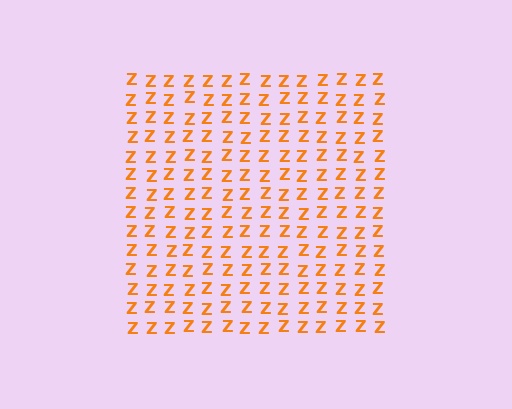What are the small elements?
The small elements are letter Z's.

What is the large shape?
The large shape is a square.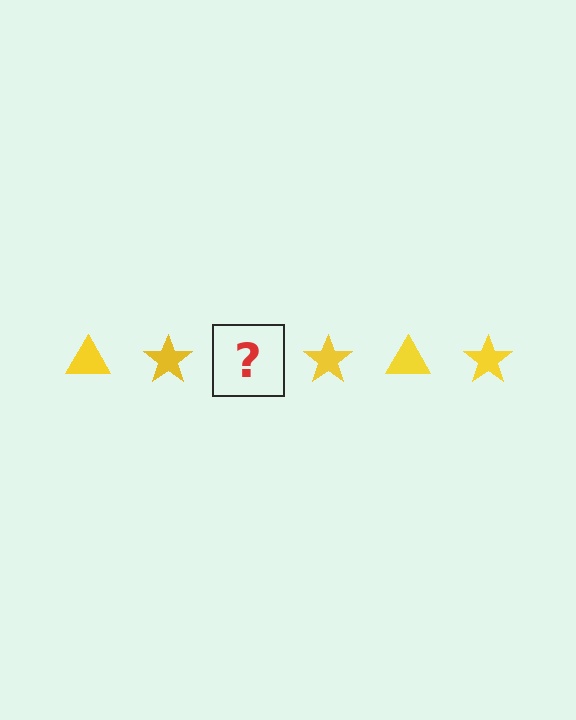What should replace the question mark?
The question mark should be replaced with a yellow triangle.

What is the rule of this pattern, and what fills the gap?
The rule is that the pattern cycles through triangle, star shapes in yellow. The gap should be filled with a yellow triangle.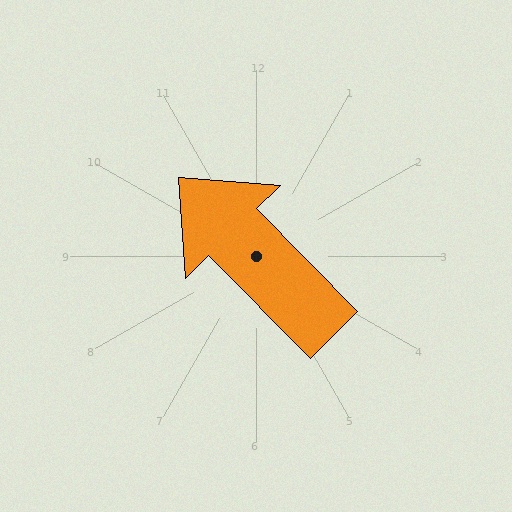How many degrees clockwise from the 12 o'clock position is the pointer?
Approximately 315 degrees.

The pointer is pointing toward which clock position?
Roughly 11 o'clock.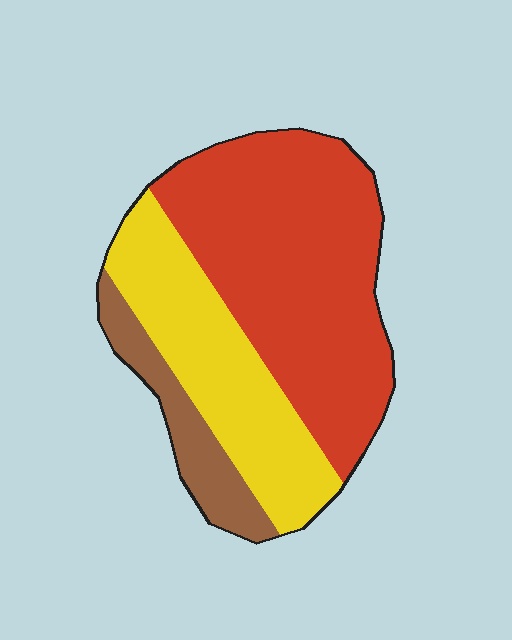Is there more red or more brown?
Red.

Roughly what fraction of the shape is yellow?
Yellow takes up between a quarter and a half of the shape.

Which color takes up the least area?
Brown, at roughly 15%.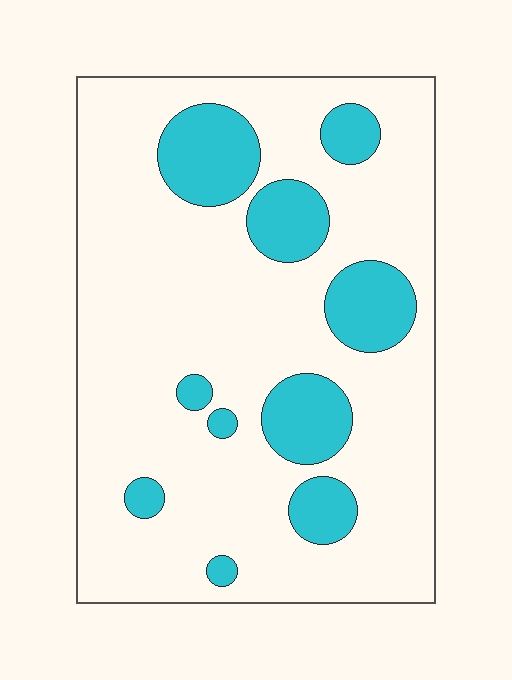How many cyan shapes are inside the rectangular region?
10.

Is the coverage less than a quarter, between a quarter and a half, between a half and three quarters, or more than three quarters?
Less than a quarter.